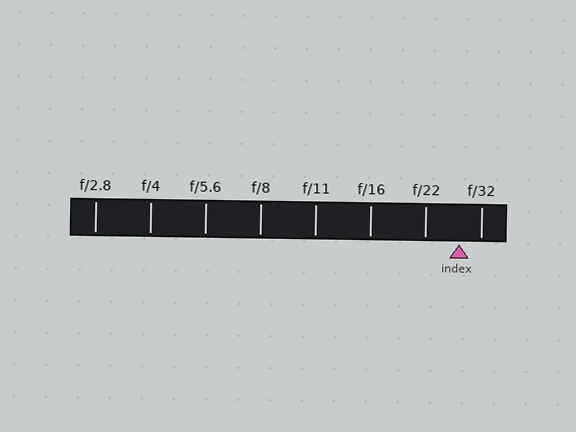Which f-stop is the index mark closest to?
The index mark is closest to f/32.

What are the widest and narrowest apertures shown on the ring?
The widest aperture shown is f/2.8 and the narrowest is f/32.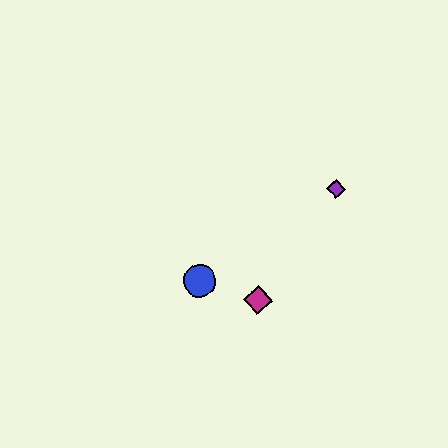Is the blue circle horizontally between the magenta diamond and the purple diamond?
No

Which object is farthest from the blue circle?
The purple diamond is farthest from the blue circle.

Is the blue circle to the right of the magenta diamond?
No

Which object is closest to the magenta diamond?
The blue circle is closest to the magenta diamond.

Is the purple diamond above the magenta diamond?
Yes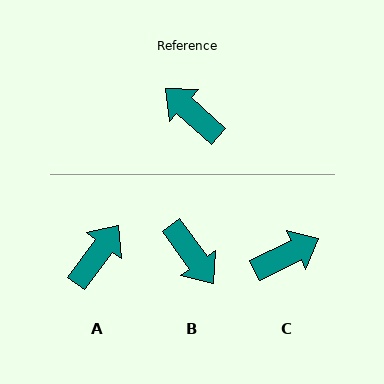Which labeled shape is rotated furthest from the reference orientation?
B, about 168 degrees away.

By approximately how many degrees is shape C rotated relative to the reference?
Approximately 111 degrees clockwise.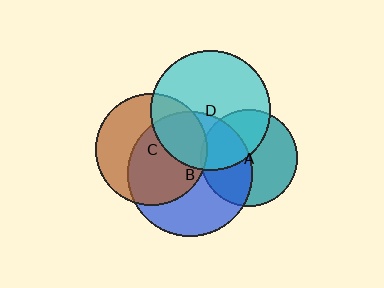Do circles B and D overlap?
Yes.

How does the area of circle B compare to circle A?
Approximately 1.7 times.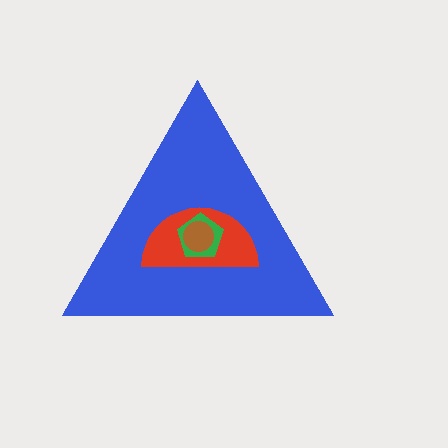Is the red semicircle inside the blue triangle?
Yes.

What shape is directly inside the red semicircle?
The green pentagon.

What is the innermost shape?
The brown circle.